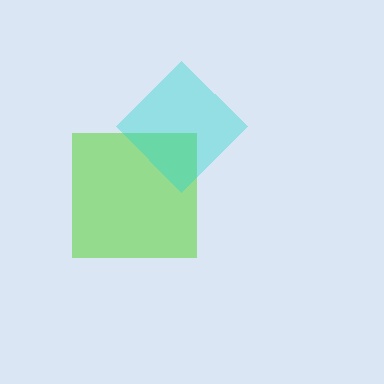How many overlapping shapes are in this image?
There are 2 overlapping shapes in the image.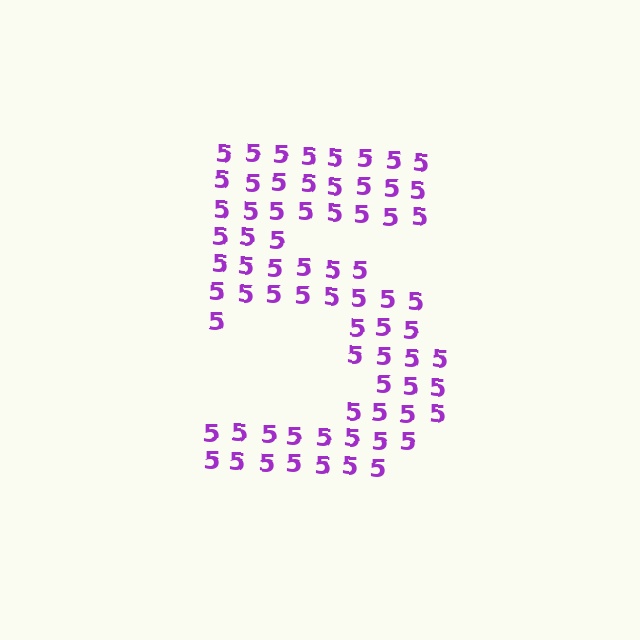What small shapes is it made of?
It is made of small digit 5's.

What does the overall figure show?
The overall figure shows the digit 5.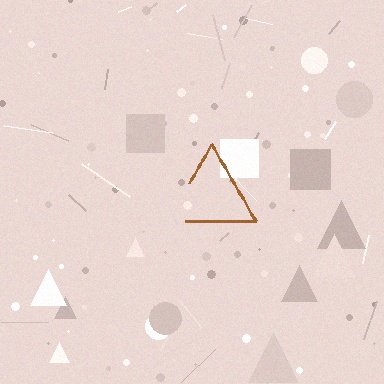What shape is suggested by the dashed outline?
The dashed outline suggests a triangle.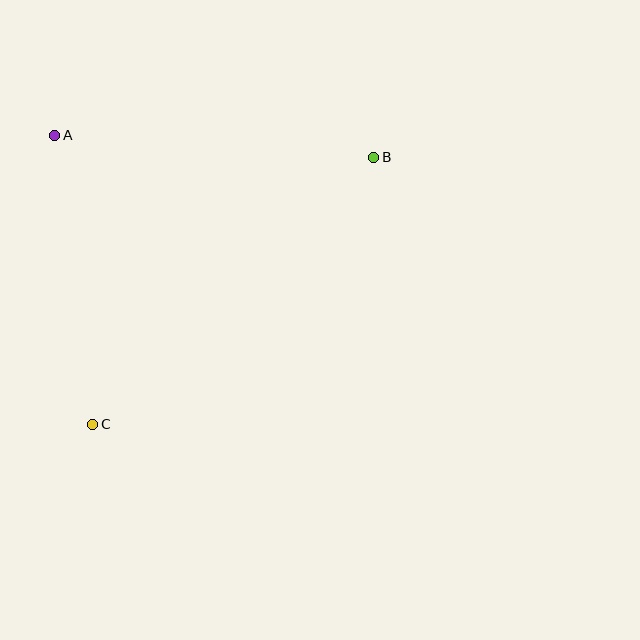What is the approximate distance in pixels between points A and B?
The distance between A and B is approximately 320 pixels.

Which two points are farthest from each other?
Points B and C are farthest from each other.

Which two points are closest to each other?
Points A and C are closest to each other.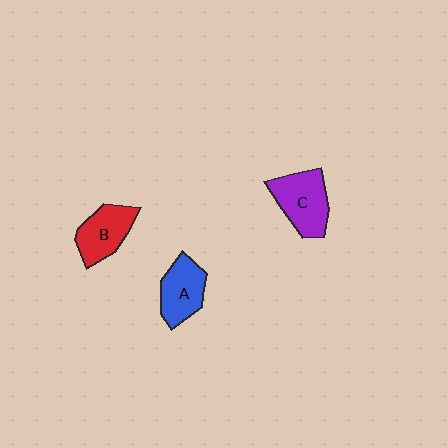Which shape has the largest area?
Shape C (purple).